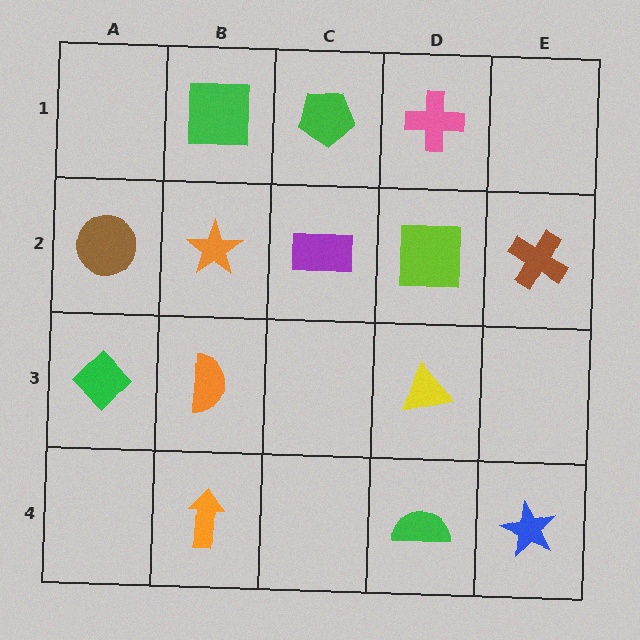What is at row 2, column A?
A brown circle.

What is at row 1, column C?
A green pentagon.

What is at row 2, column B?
An orange star.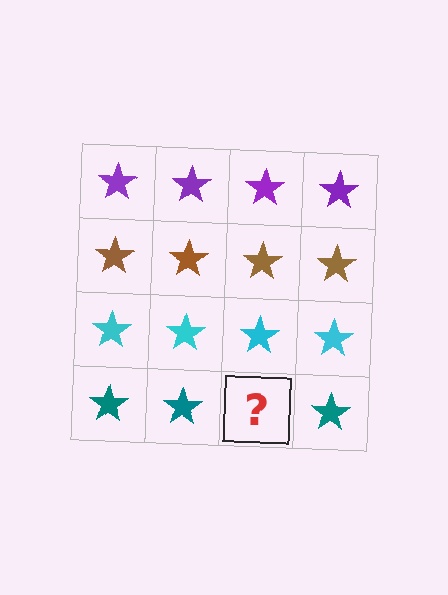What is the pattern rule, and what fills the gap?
The rule is that each row has a consistent color. The gap should be filled with a teal star.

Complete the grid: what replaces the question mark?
The question mark should be replaced with a teal star.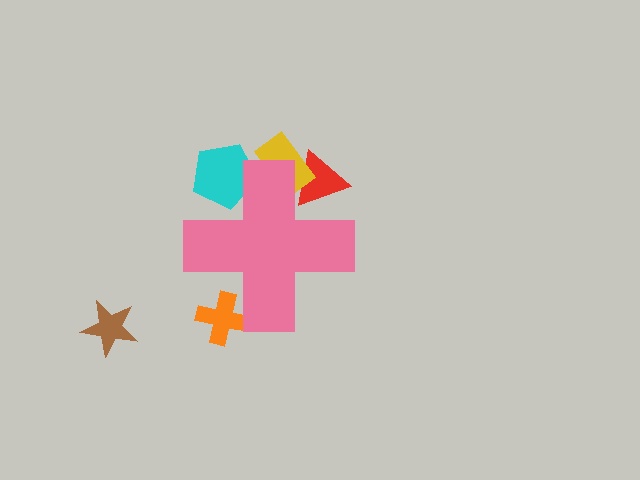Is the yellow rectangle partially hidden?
Yes, the yellow rectangle is partially hidden behind the pink cross.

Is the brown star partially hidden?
No, the brown star is fully visible.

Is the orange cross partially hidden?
Yes, the orange cross is partially hidden behind the pink cross.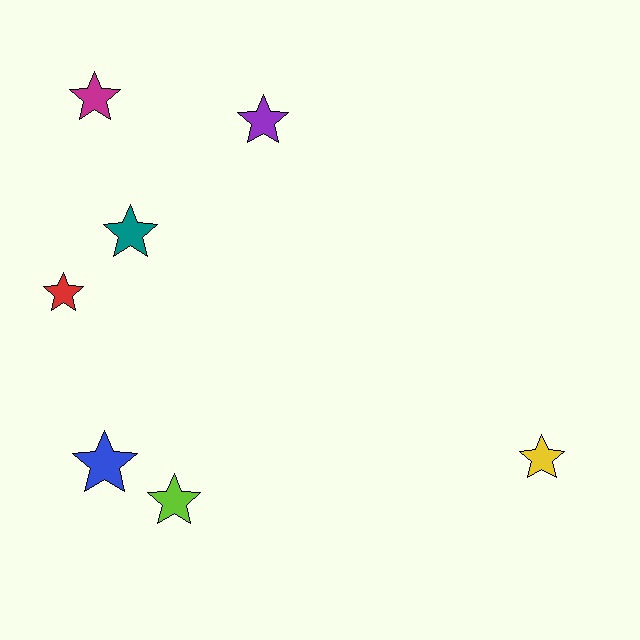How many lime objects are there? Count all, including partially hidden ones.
There is 1 lime object.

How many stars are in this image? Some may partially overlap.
There are 7 stars.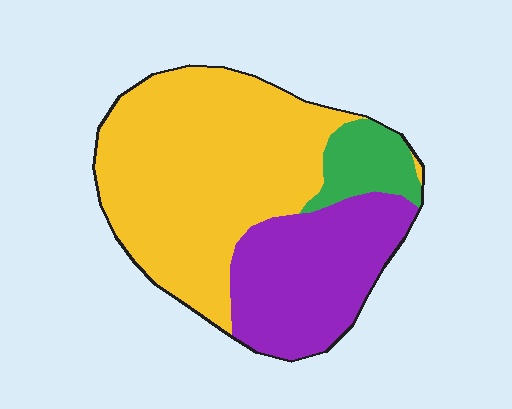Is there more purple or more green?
Purple.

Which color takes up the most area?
Yellow, at roughly 60%.